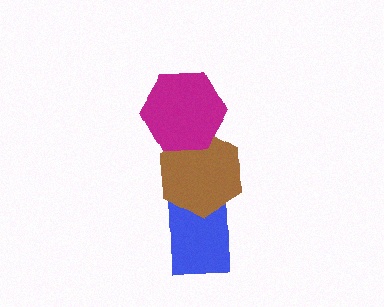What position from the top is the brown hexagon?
The brown hexagon is 2nd from the top.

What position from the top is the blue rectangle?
The blue rectangle is 3rd from the top.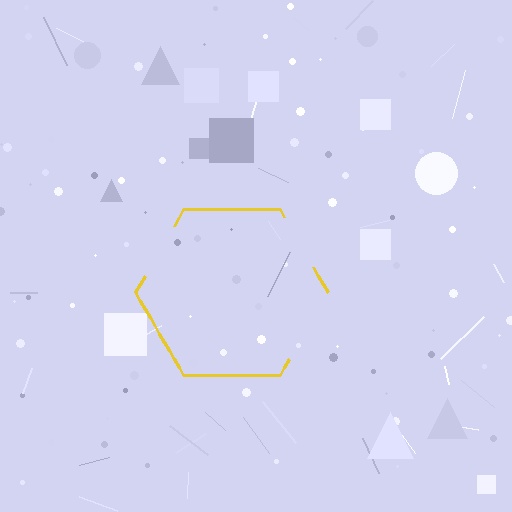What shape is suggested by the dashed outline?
The dashed outline suggests a hexagon.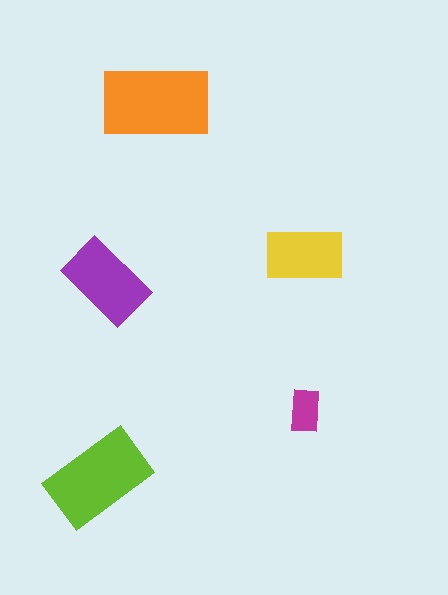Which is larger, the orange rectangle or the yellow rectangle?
The orange one.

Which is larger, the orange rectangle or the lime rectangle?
The orange one.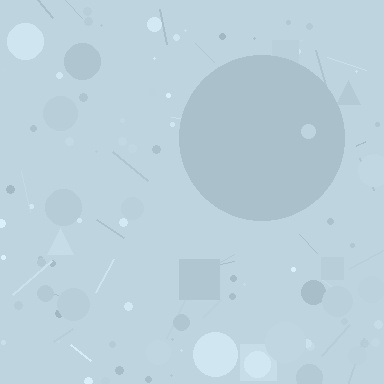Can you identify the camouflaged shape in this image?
The camouflaged shape is a circle.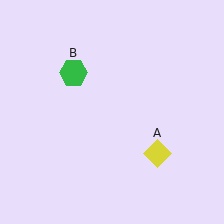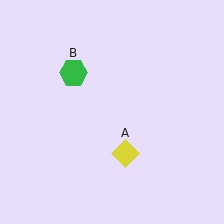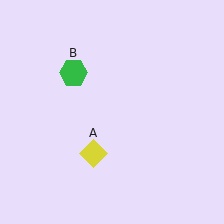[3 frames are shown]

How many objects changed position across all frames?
1 object changed position: yellow diamond (object A).